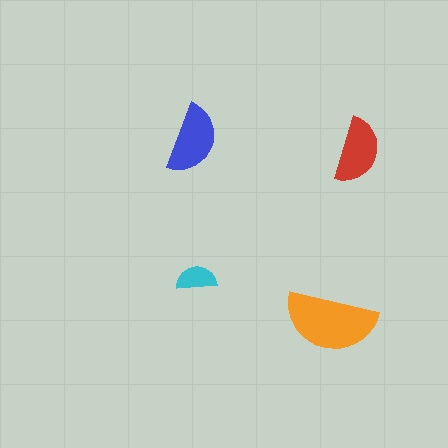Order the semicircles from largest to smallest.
the orange one, the blue one, the red one, the cyan one.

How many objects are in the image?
There are 4 objects in the image.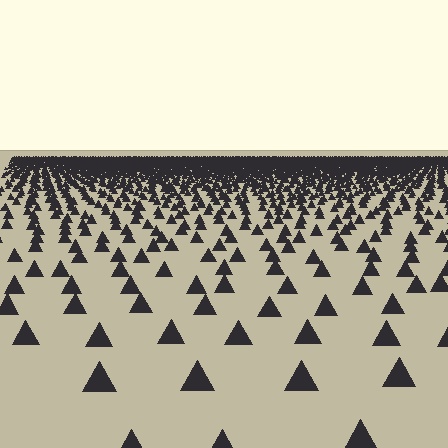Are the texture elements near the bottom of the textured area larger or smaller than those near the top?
Larger. Near the bottom, elements are closer to the viewer and appear at a bigger on-screen size.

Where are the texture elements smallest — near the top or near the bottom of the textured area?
Near the top.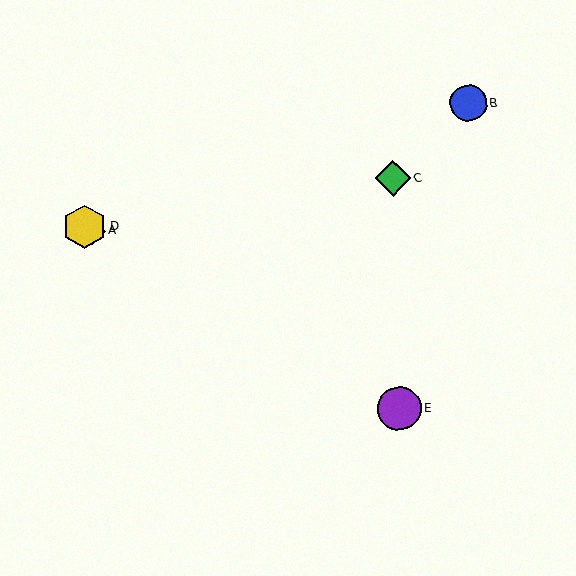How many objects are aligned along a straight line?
3 objects (A, D, E) are aligned along a straight line.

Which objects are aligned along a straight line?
Objects A, D, E are aligned along a straight line.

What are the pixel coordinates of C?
Object C is at (393, 178).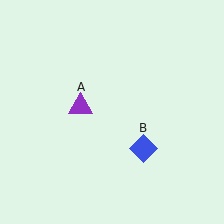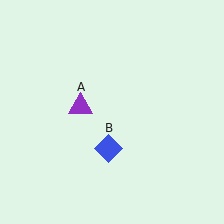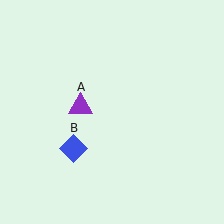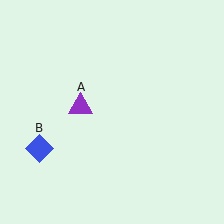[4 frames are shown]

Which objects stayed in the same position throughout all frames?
Purple triangle (object A) remained stationary.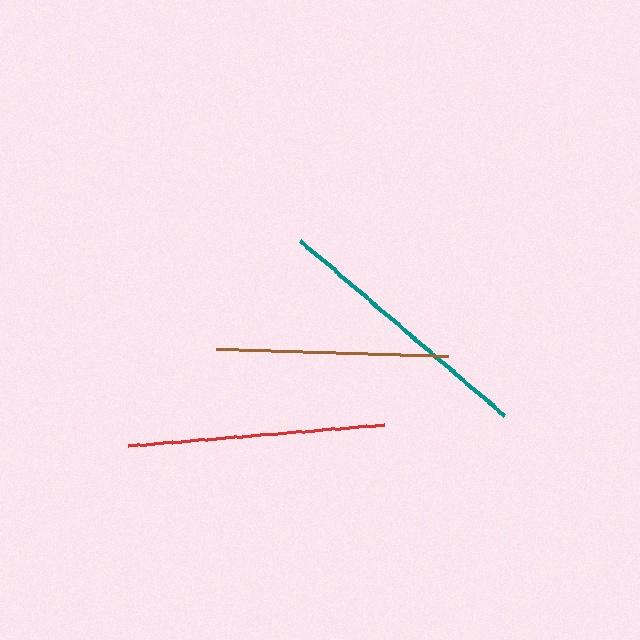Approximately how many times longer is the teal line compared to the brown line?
The teal line is approximately 1.2 times the length of the brown line.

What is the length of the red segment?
The red segment is approximately 256 pixels long.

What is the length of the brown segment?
The brown segment is approximately 232 pixels long.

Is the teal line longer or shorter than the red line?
The teal line is longer than the red line.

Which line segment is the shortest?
The brown line is the shortest at approximately 232 pixels.